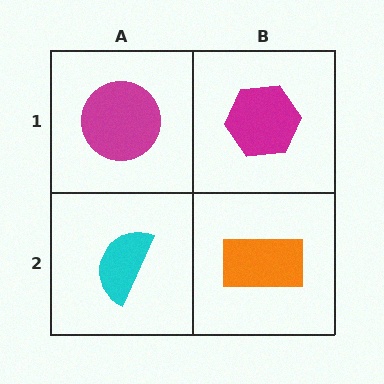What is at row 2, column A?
A cyan semicircle.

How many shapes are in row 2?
2 shapes.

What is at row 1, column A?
A magenta circle.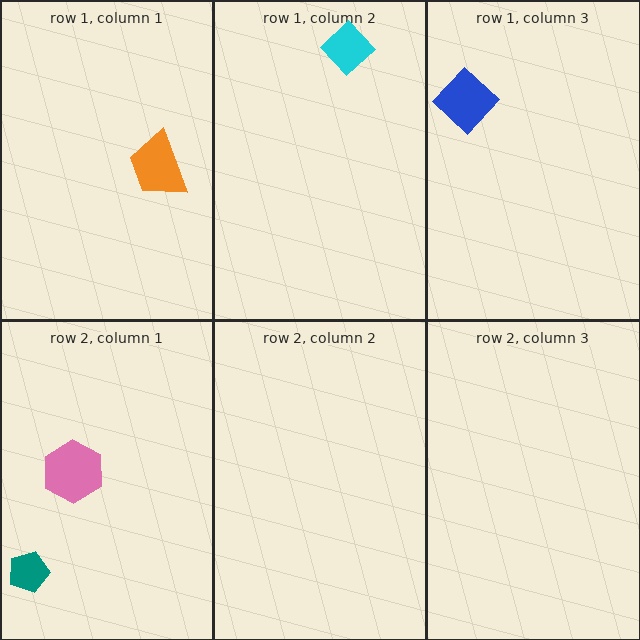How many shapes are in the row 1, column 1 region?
1.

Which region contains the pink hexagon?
The row 2, column 1 region.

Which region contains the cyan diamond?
The row 1, column 2 region.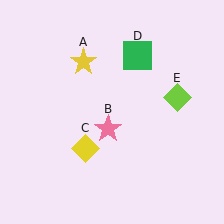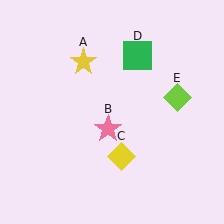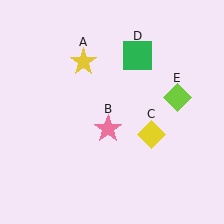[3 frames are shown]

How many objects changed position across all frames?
1 object changed position: yellow diamond (object C).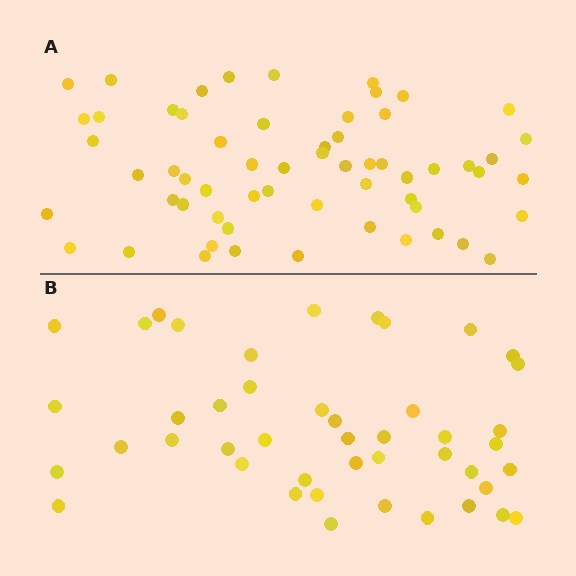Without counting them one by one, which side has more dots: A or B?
Region A (the top region) has more dots.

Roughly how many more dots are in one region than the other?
Region A has approximately 15 more dots than region B.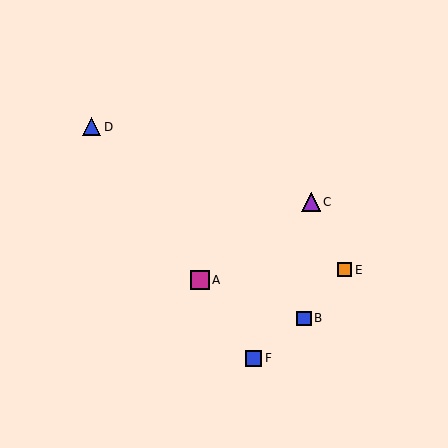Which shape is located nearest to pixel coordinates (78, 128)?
The blue triangle (labeled D) at (91, 127) is nearest to that location.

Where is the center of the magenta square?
The center of the magenta square is at (200, 280).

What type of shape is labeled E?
Shape E is an orange square.